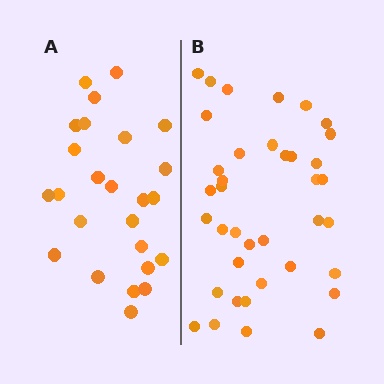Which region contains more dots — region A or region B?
Region B (the right region) has more dots.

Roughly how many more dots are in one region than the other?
Region B has approximately 15 more dots than region A.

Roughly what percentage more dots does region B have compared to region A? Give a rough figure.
About 50% more.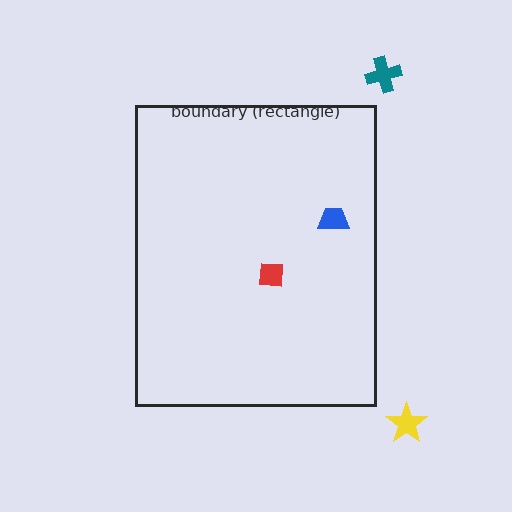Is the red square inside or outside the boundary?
Inside.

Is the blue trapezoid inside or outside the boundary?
Inside.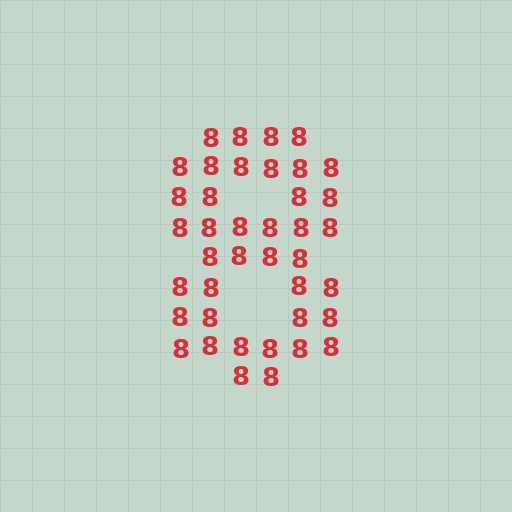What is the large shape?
The large shape is the digit 8.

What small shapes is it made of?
It is made of small digit 8's.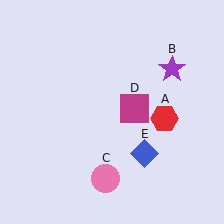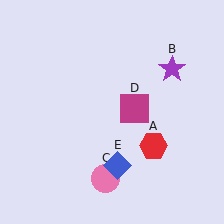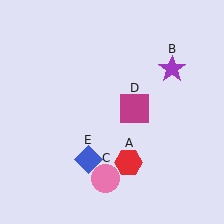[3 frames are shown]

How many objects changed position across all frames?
2 objects changed position: red hexagon (object A), blue diamond (object E).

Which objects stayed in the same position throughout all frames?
Purple star (object B) and pink circle (object C) and magenta square (object D) remained stationary.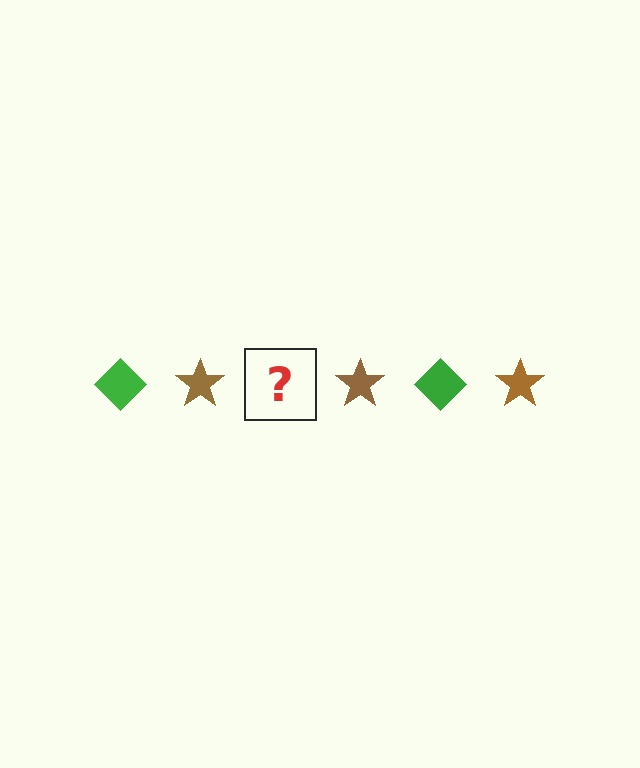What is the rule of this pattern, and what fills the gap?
The rule is that the pattern alternates between green diamond and brown star. The gap should be filled with a green diamond.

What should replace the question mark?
The question mark should be replaced with a green diamond.